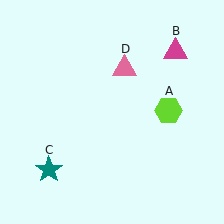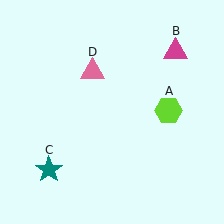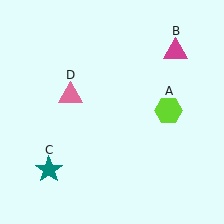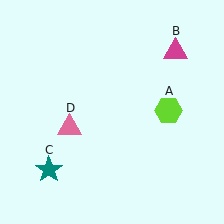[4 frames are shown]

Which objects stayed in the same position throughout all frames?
Lime hexagon (object A) and magenta triangle (object B) and teal star (object C) remained stationary.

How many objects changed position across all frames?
1 object changed position: pink triangle (object D).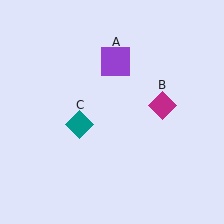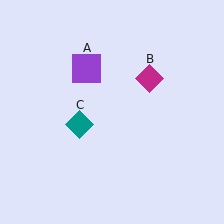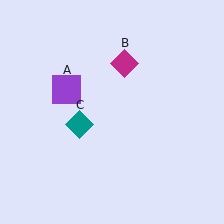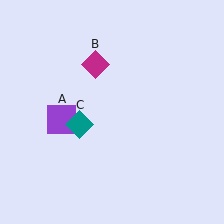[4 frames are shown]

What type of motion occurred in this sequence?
The purple square (object A), magenta diamond (object B) rotated counterclockwise around the center of the scene.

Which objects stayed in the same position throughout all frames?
Teal diamond (object C) remained stationary.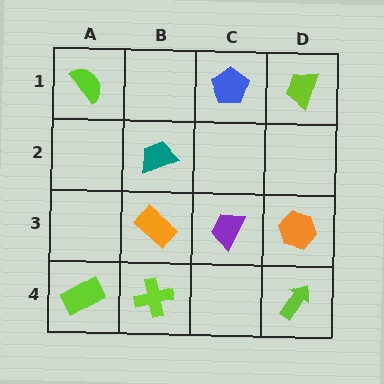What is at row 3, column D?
An orange hexagon.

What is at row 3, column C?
A purple trapezoid.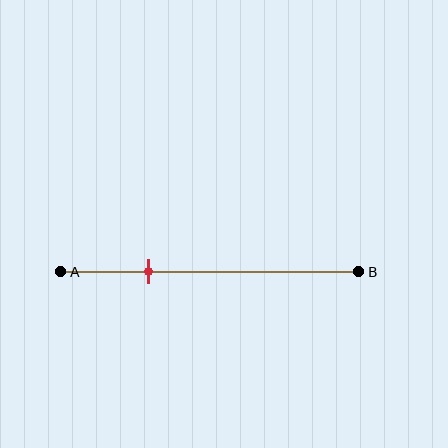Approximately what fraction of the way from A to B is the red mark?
The red mark is approximately 30% of the way from A to B.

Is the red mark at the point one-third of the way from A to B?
No, the mark is at about 30% from A, not at the 33% one-third point.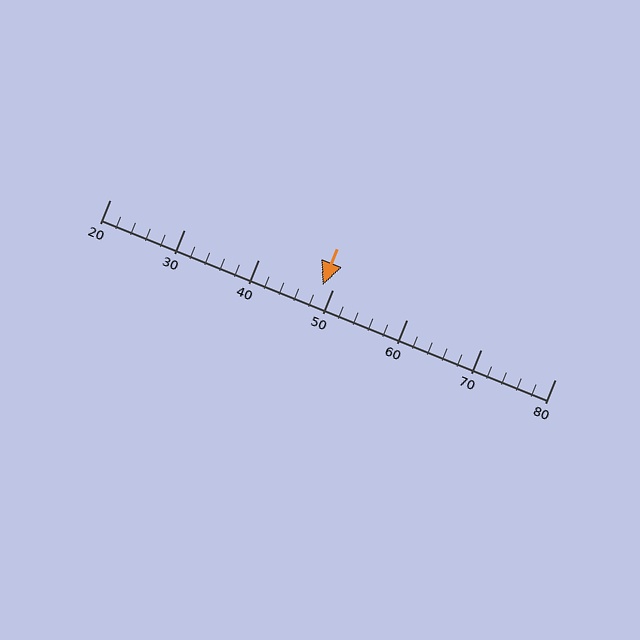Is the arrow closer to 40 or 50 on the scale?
The arrow is closer to 50.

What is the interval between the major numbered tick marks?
The major tick marks are spaced 10 units apart.